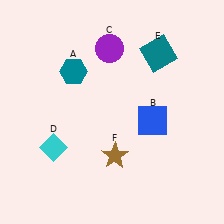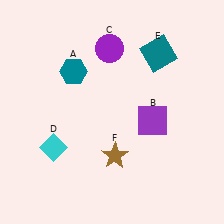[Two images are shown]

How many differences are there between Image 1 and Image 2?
There is 1 difference between the two images.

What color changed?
The square (B) changed from blue in Image 1 to purple in Image 2.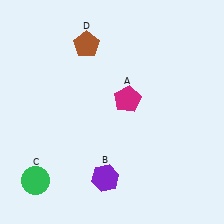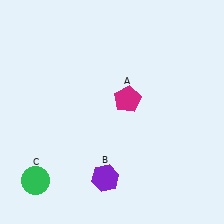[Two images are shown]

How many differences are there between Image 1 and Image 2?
There is 1 difference between the two images.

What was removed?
The brown pentagon (D) was removed in Image 2.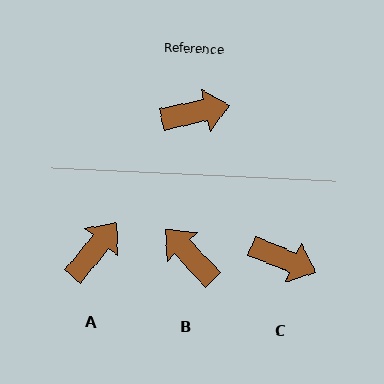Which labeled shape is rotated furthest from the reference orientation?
B, about 121 degrees away.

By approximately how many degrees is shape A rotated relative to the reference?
Approximately 39 degrees counter-clockwise.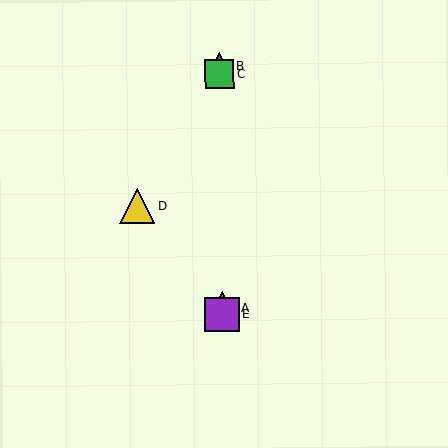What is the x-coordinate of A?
Object A is at x≈222.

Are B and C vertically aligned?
Yes, both are at x≈220.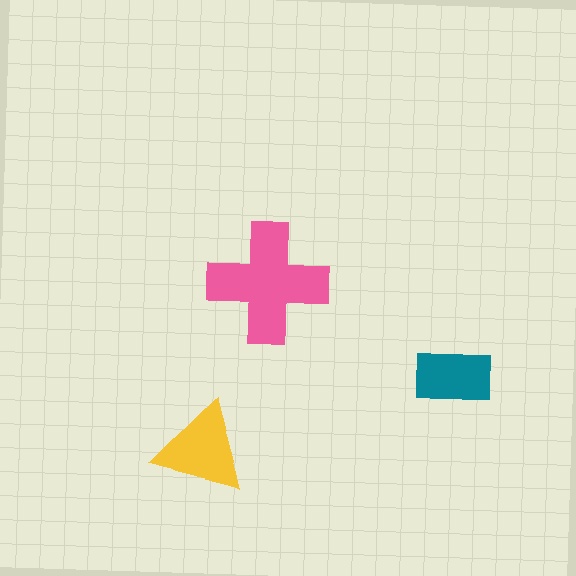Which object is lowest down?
The yellow triangle is bottommost.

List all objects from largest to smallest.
The pink cross, the yellow triangle, the teal rectangle.